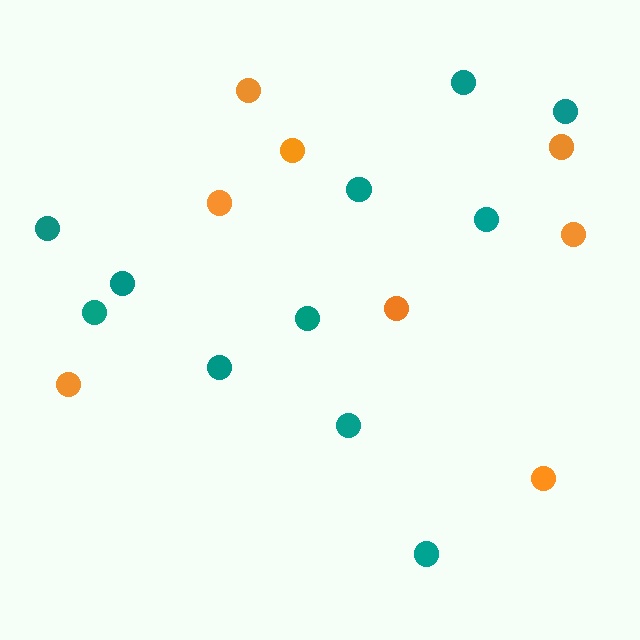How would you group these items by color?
There are 2 groups: one group of teal circles (11) and one group of orange circles (8).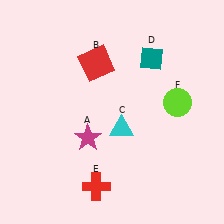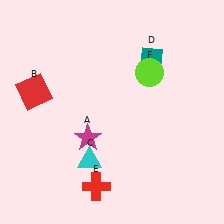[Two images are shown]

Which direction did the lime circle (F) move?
The lime circle (F) moved up.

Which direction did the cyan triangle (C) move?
The cyan triangle (C) moved down.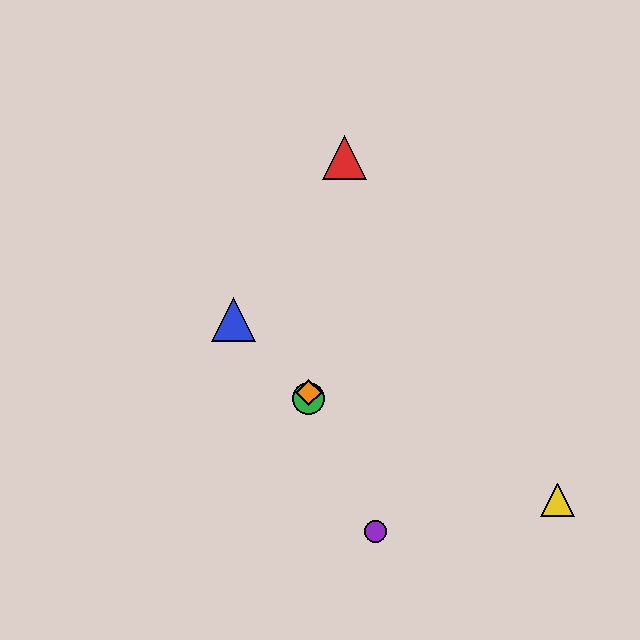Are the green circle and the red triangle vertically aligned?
No, the green circle is at x≈309 and the red triangle is at x≈344.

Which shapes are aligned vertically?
The green circle, the orange diamond are aligned vertically.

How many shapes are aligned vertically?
2 shapes (the green circle, the orange diamond) are aligned vertically.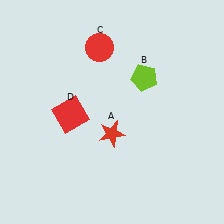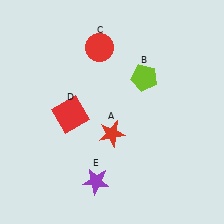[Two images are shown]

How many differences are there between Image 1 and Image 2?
There is 1 difference between the two images.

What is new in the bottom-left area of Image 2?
A purple star (E) was added in the bottom-left area of Image 2.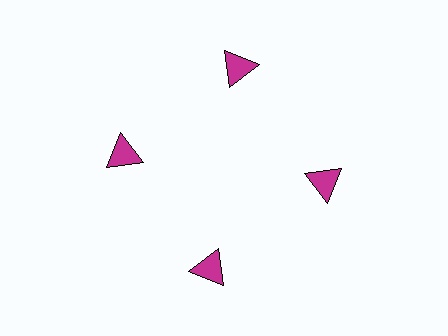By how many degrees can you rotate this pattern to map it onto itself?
The pattern maps onto itself every 90 degrees of rotation.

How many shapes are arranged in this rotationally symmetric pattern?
There are 4 shapes, arranged in 4 groups of 1.